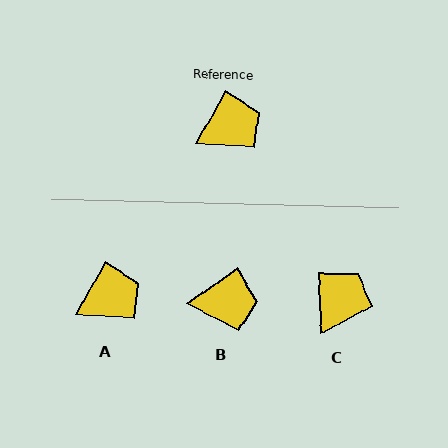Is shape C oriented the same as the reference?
No, it is off by about 31 degrees.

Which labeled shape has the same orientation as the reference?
A.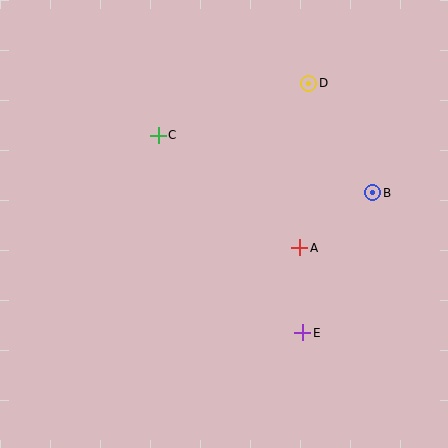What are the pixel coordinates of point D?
Point D is at (309, 83).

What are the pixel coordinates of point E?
Point E is at (303, 333).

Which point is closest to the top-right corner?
Point D is closest to the top-right corner.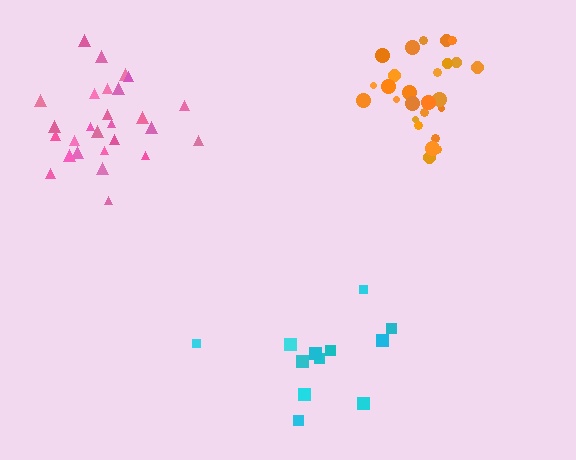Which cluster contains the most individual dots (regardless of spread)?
Pink (27).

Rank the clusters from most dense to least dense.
orange, pink, cyan.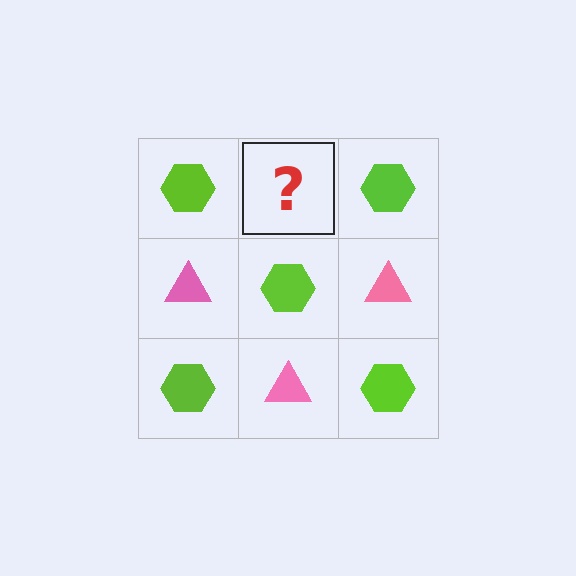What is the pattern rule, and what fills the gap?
The rule is that it alternates lime hexagon and pink triangle in a checkerboard pattern. The gap should be filled with a pink triangle.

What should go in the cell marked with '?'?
The missing cell should contain a pink triangle.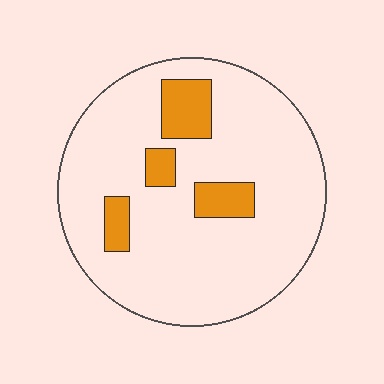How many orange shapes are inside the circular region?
4.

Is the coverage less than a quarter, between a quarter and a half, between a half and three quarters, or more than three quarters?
Less than a quarter.